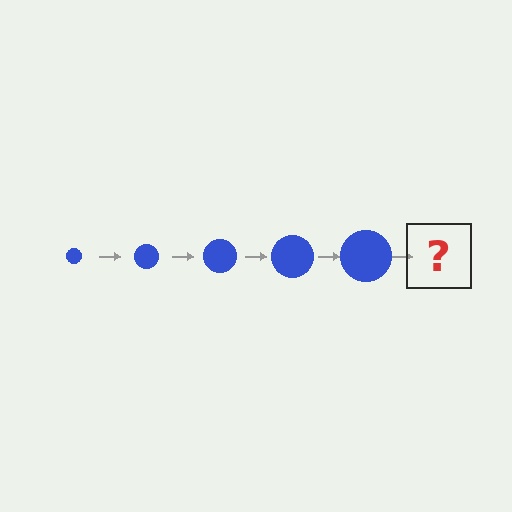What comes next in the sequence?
The next element should be a blue circle, larger than the previous one.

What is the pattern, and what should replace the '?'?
The pattern is that the circle gets progressively larger each step. The '?' should be a blue circle, larger than the previous one.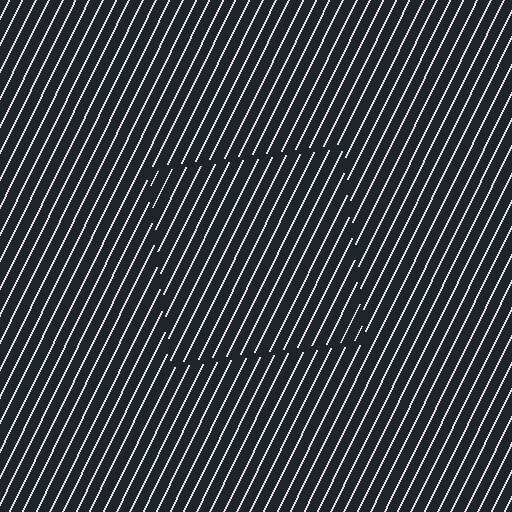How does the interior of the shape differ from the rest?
The interior of the shape contains the same grating, shifted by half a period — the contour is defined by the phase discontinuity where line-ends from the inner and outer gratings abut.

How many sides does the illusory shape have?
4 sides — the line-ends trace a square.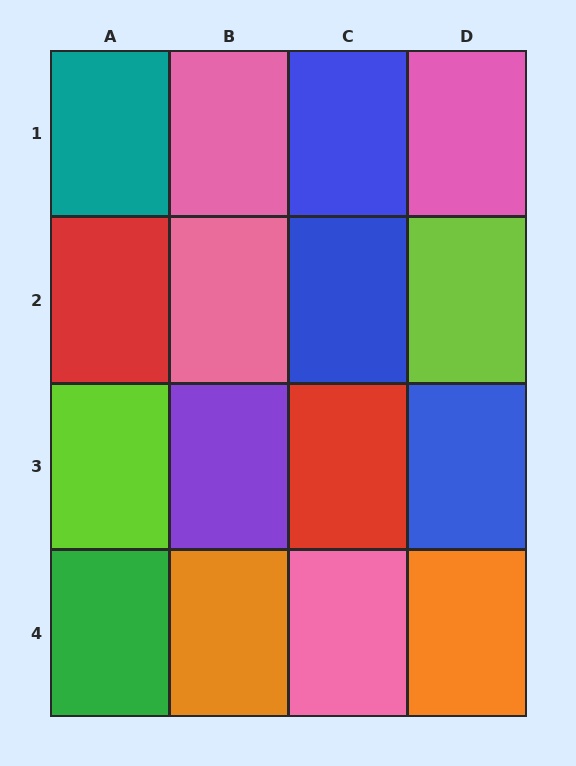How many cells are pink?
4 cells are pink.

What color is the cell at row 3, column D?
Blue.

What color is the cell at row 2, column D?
Lime.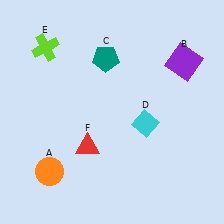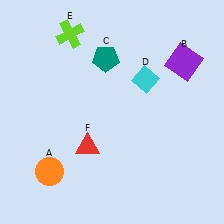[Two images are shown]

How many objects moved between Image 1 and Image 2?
2 objects moved between the two images.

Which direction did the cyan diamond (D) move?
The cyan diamond (D) moved up.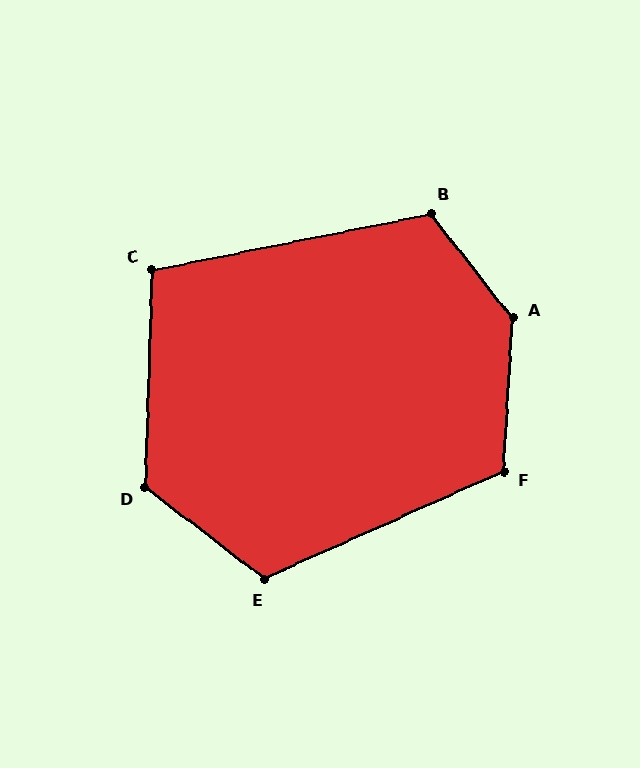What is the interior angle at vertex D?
Approximately 126 degrees (obtuse).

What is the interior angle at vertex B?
Approximately 117 degrees (obtuse).